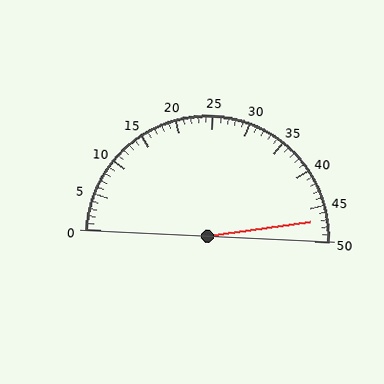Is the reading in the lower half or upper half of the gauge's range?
The reading is in the upper half of the range (0 to 50).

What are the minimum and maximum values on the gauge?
The gauge ranges from 0 to 50.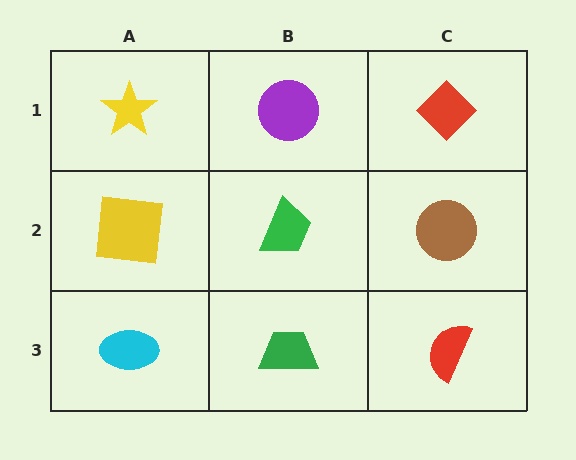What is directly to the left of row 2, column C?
A green trapezoid.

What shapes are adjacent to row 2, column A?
A yellow star (row 1, column A), a cyan ellipse (row 3, column A), a green trapezoid (row 2, column B).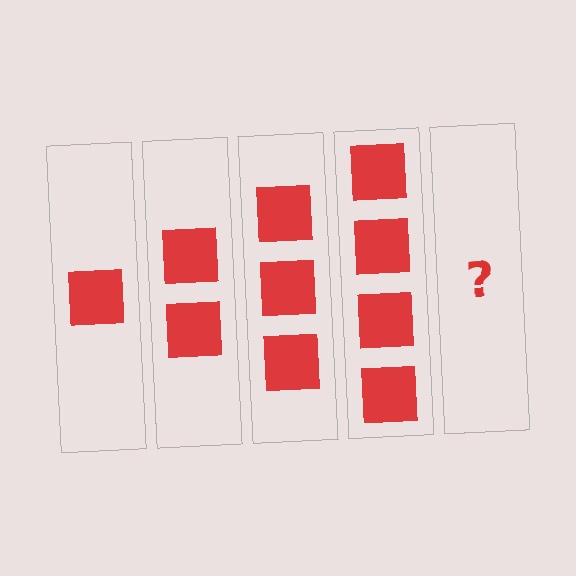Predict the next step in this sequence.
The next step is 5 squares.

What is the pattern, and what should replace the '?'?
The pattern is that each step adds one more square. The '?' should be 5 squares.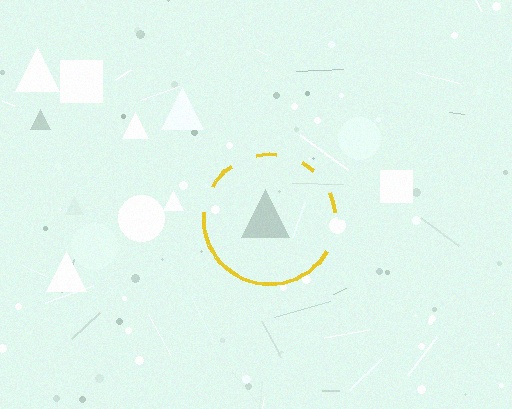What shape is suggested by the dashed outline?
The dashed outline suggests a circle.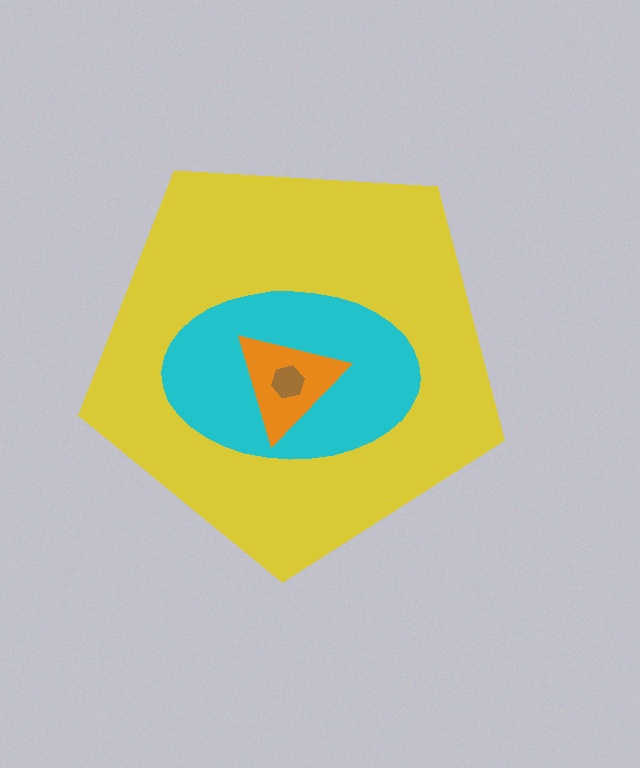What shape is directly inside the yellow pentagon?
The cyan ellipse.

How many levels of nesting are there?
4.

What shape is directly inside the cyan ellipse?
The orange triangle.